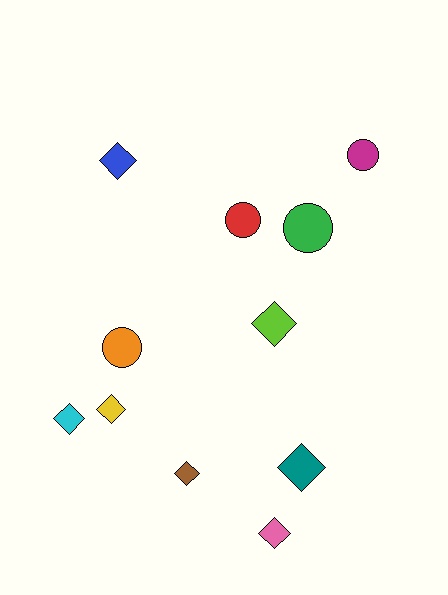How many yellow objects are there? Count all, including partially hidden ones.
There is 1 yellow object.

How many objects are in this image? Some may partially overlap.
There are 11 objects.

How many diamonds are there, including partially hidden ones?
There are 7 diamonds.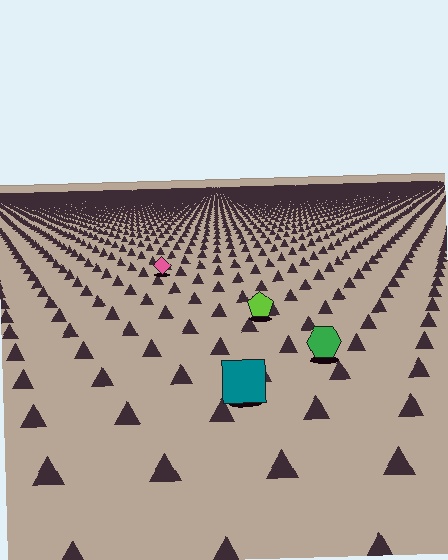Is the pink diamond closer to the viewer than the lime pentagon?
No. The lime pentagon is closer — you can tell from the texture gradient: the ground texture is coarser near it.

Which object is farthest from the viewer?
The pink diamond is farthest from the viewer. It appears smaller and the ground texture around it is denser.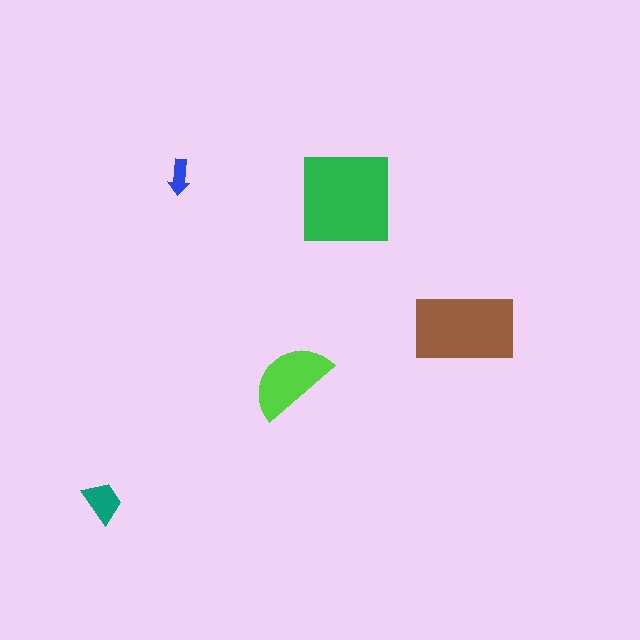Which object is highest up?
The blue arrow is topmost.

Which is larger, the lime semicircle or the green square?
The green square.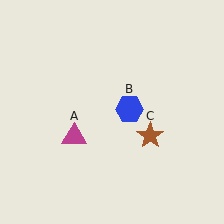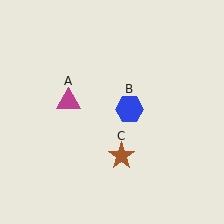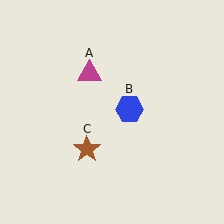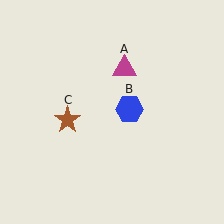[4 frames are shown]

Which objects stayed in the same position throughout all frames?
Blue hexagon (object B) remained stationary.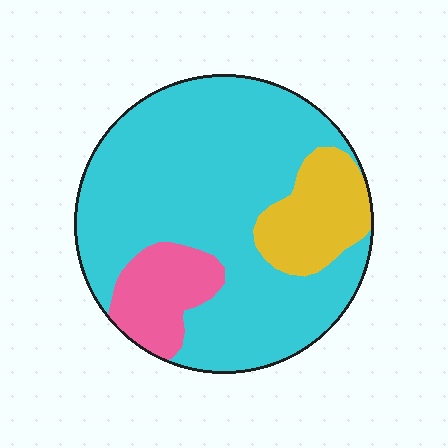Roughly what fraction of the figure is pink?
Pink covers about 10% of the figure.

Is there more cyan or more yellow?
Cyan.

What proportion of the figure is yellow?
Yellow covers 14% of the figure.